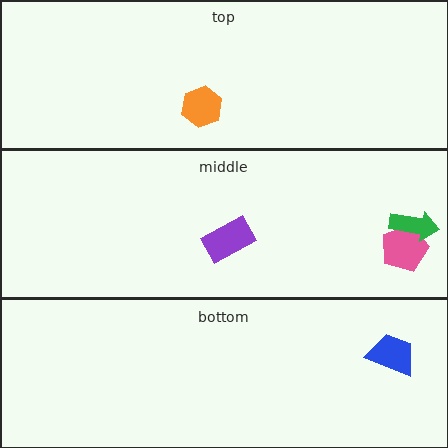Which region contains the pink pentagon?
The middle region.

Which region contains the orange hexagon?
The top region.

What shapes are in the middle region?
The pink pentagon, the green arrow, the purple rectangle.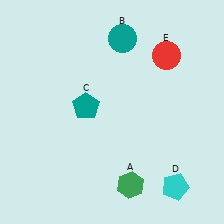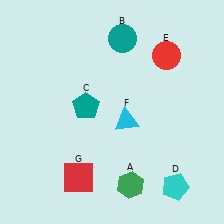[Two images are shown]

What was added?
A cyan triangle (F), a red square (G) were added in Image 2.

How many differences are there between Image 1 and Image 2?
There are 2 differences between the two images.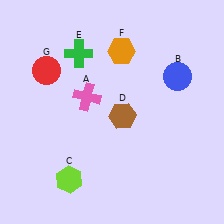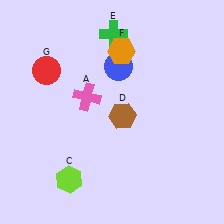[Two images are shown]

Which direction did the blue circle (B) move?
The blue circle (B) moved left.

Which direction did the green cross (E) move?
The green cross (E) moved right.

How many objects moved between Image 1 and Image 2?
2 objects moved between the two images.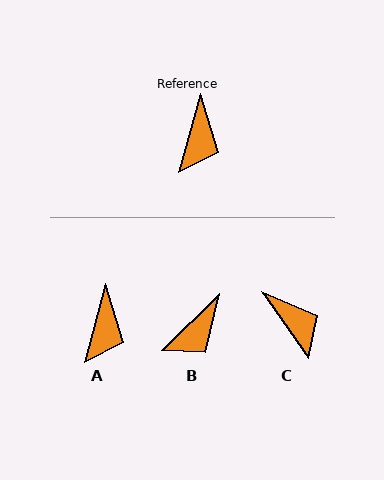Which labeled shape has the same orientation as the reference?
A.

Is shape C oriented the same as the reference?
No, it is off by about 50 degrees.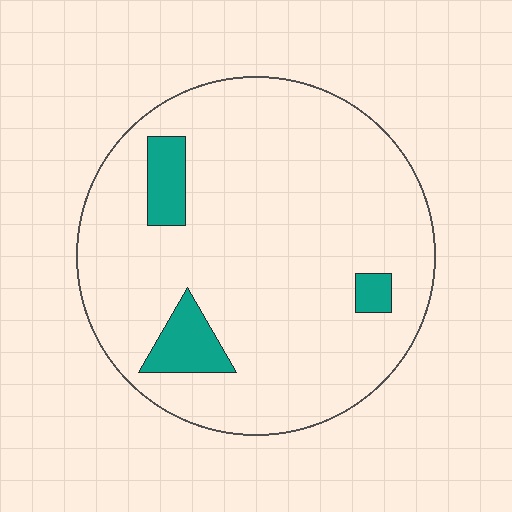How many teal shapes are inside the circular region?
3.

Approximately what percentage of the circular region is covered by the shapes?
Approximately 10%.